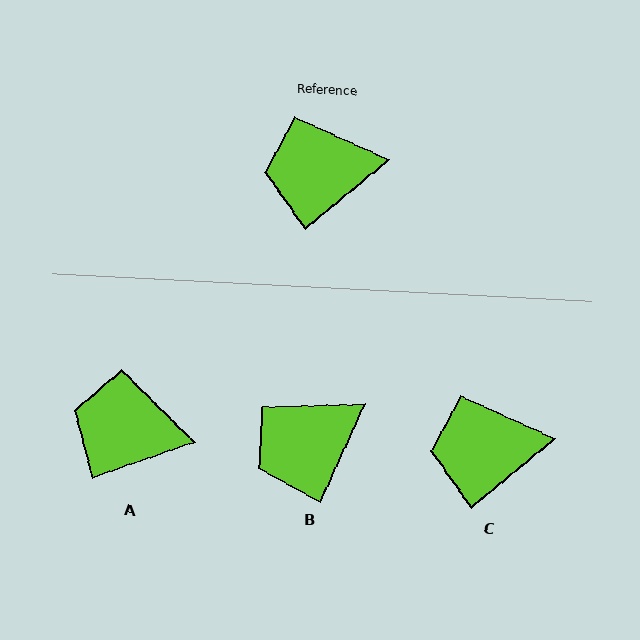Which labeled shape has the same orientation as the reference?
C.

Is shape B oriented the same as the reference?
No, it is off by about 25 degrees.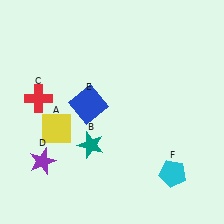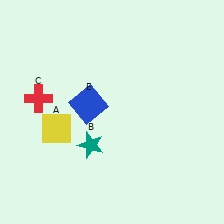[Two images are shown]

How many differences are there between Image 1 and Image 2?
There are 2 differences between the two images.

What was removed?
The purple star (D), the cyan pentagon (F) were removed in Image 2.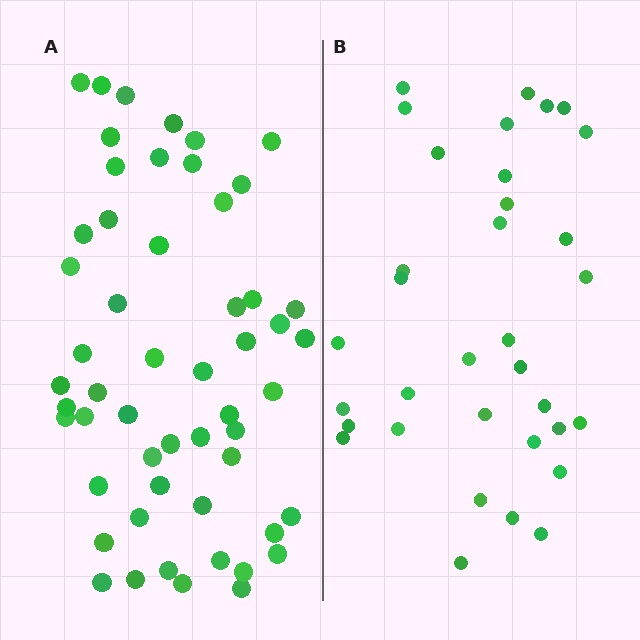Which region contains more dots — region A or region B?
Region A (the left region) has more dots.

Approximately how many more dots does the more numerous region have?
Region A has approximately 20 more dots than region B.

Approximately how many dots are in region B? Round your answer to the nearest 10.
About 30 dots. (The exact count is 34, which rounds to 30.)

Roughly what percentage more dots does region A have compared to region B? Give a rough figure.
About 60% more.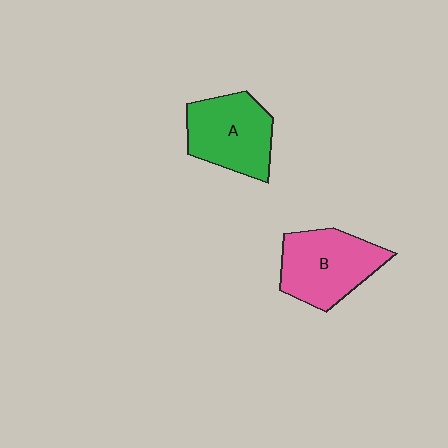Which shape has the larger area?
Shape B (pink).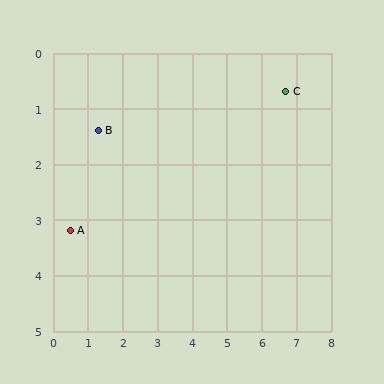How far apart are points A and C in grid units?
Points A and C are about 6.7 grid units apart.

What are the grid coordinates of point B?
Point B is at approximately (1.3, 1.4).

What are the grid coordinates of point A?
Point A is at approximately (0.5, 3.2).